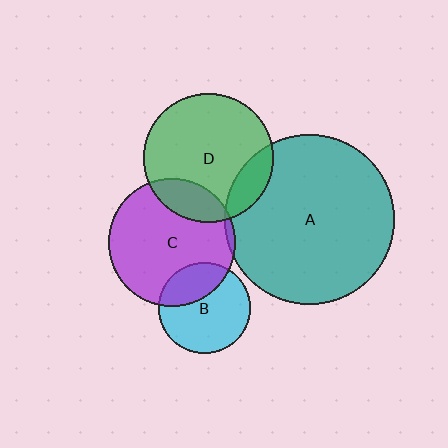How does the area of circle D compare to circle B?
Approximately 2.0 times.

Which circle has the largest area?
Circle A (teal).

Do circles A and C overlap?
Yes.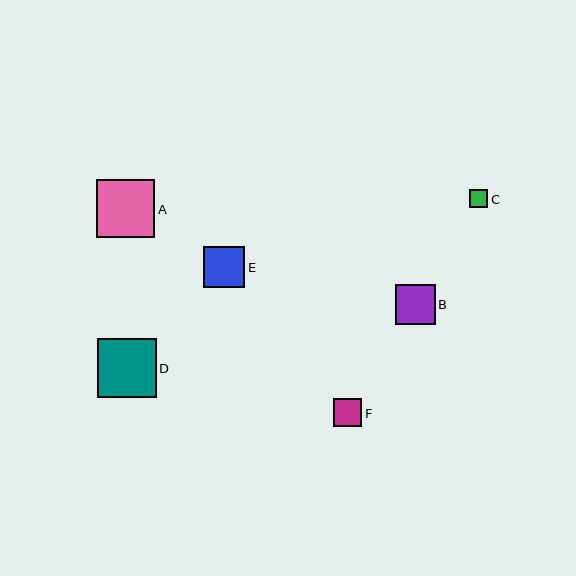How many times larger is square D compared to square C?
Square D is approximately 3.2 times the size of square C.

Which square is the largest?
Square D is the largest with a size of approximately 59 pixels.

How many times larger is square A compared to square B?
Square A is approximately 1.5 times the size of square B.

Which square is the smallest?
Square C is the smallest with a size of approximately 18 pixels.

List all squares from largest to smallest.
From largest to smallest: D, A, E, B, F, C.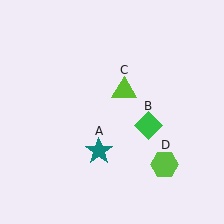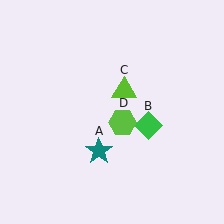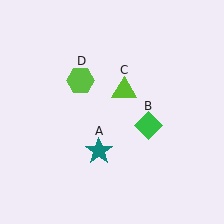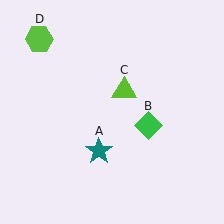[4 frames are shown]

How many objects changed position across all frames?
1 object changed position: lime hexagon (object D).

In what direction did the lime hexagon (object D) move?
The lime hexagon (object D) moved up and to the left.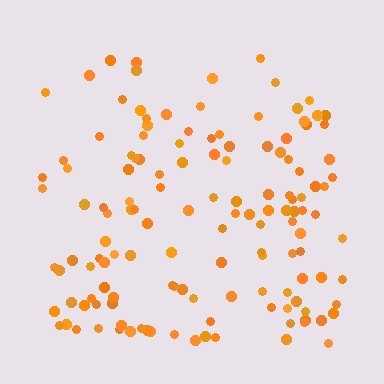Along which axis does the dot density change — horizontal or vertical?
Vertical.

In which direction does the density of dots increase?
From top to bottom, with the bottom side densest.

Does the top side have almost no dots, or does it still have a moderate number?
Still a moderate number, just noticeably fewer than the bottom.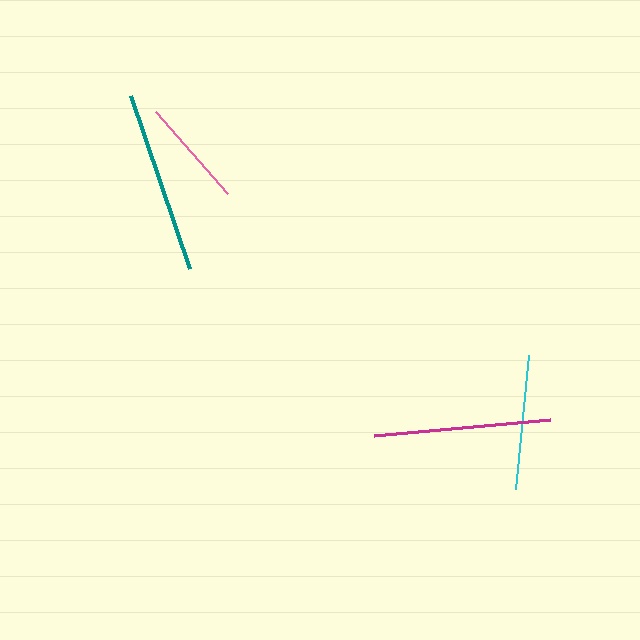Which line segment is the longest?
The teal line is the longest at approximately 184 pixels.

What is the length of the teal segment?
The teal segment is approximately 184 pixels long.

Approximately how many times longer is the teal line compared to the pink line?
The teal line is approximately 1.7 times the length of the pink line.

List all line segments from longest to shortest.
From longest to shortest: teal, magenta, cyan, pink.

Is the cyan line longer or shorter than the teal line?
The teal line is longer than the cyan line.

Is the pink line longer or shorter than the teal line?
The teal line is longer than the pink line.